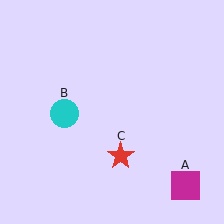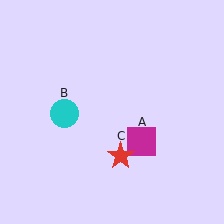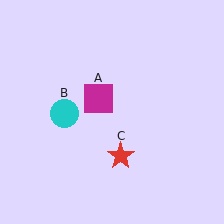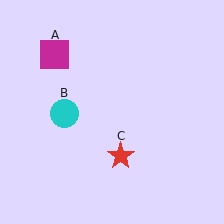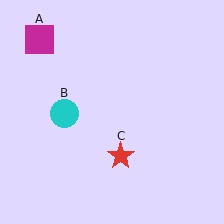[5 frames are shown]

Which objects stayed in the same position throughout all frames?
Cyan circle (object B) and red star (object C) remained stationary.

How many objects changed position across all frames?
1 object changed position: magenta square (object A).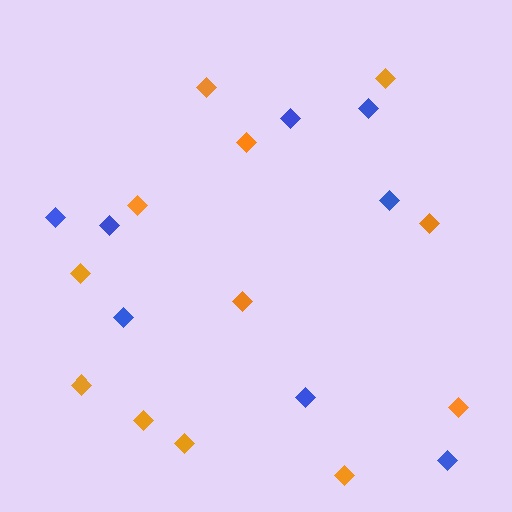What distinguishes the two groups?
There are 2 groups: one group of blue diamonds (8) and one group of orange diamonds (12).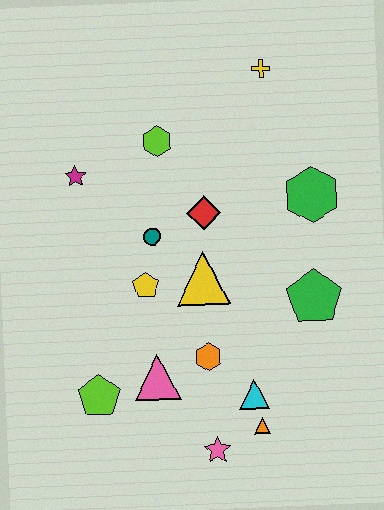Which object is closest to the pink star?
The orange triangle is closest to the pink star.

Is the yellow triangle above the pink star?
Yes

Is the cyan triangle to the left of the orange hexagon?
No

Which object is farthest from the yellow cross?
The pink star is farthest from the yellow cross.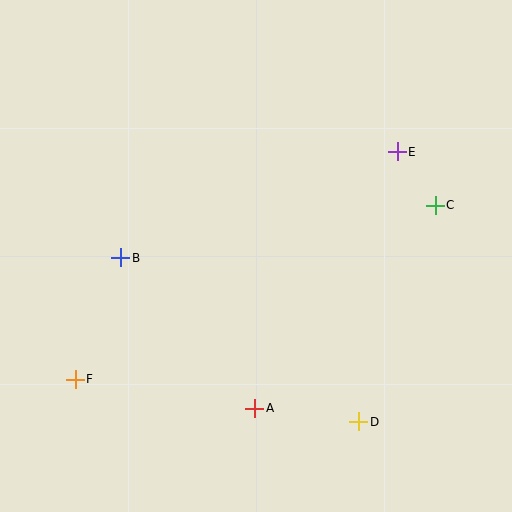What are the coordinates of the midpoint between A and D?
The midpoint between A and D is at (307, 415).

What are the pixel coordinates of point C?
Point C is at (435, 205).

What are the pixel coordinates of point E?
Point E is at (397, 152).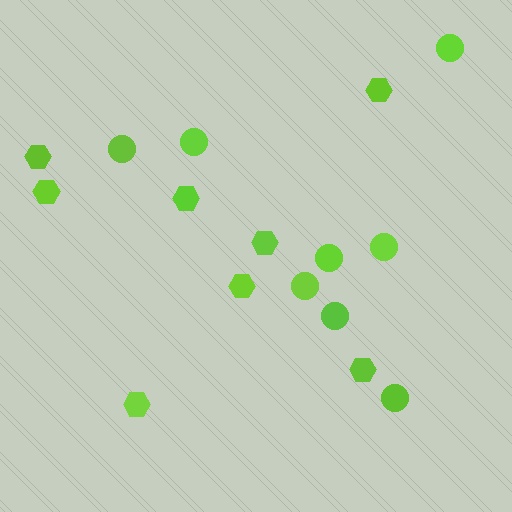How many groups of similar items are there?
There are 2 groups: one group of circles (8) and one group of hexagons (8).